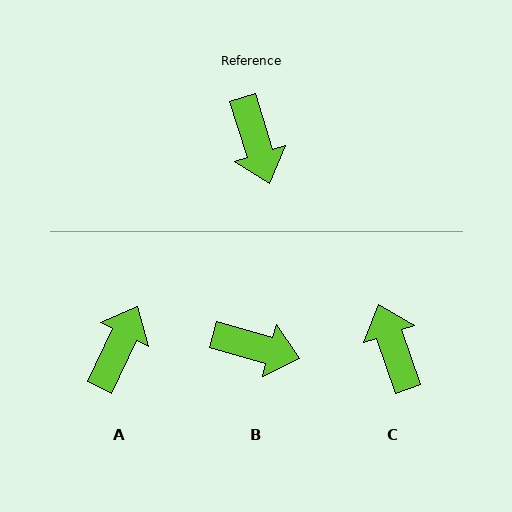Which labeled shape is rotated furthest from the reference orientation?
C, about 178 degrees away.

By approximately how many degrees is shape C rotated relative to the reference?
Approximately 178 degrees clockwise.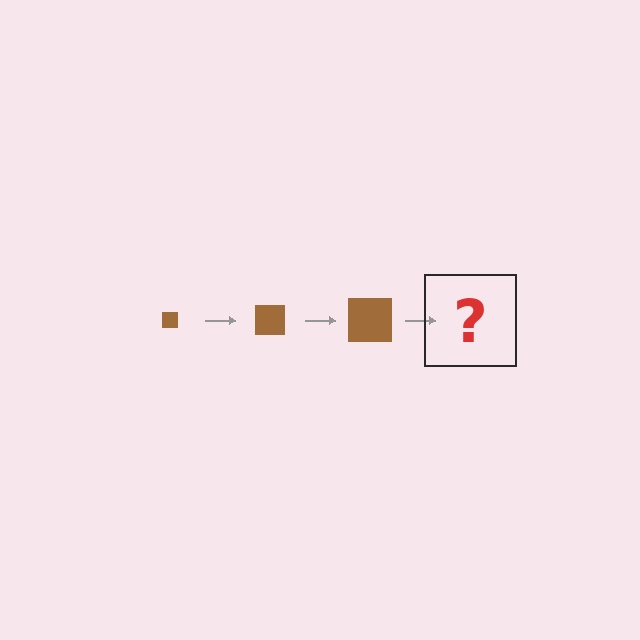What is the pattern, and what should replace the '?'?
The pattern is that the square gets progressively larger each step. The '?' should be a brown square, larger than the previous one.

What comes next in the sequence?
The next element should be a brown square, larger than the previous one.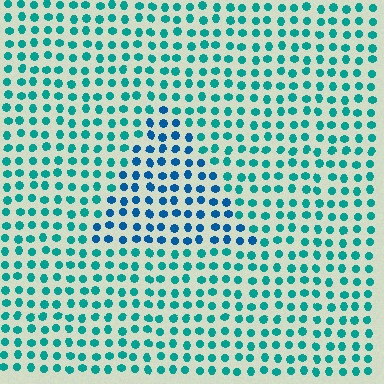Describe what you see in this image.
The image is filled with small teal elements in a uniform arrangement. A triangle-shaped region is visible where the elements are tinted to a slightly different hue, forming a subtle color boundary.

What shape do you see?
I see a triangle.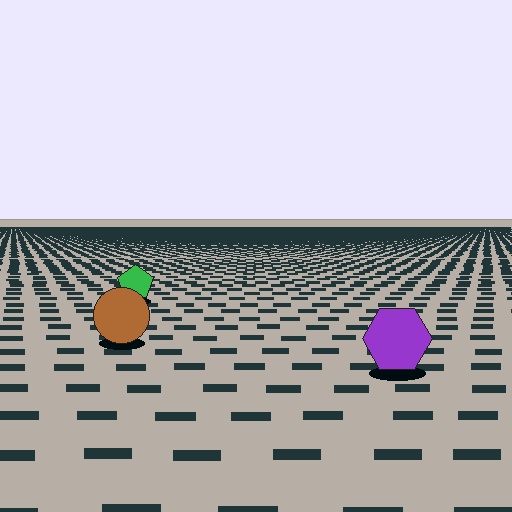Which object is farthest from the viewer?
The green pentagon is farthest from the viewer. It appears smaller and the ground texture around it is denser.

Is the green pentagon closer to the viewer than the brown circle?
No. The brown circle is closer — you can tell from the texture gradient: the ground texture is coarser near it.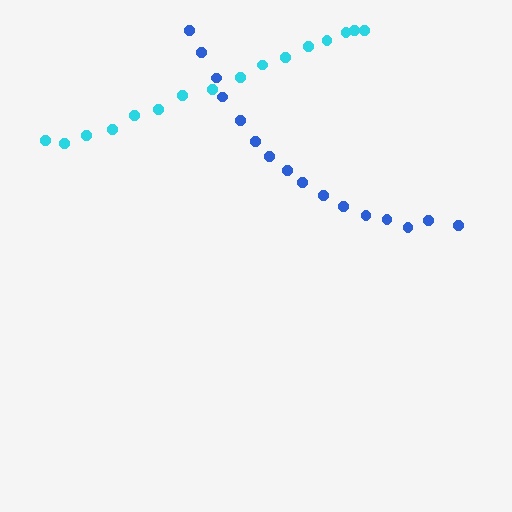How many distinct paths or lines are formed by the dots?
There are 2 distinct paths.